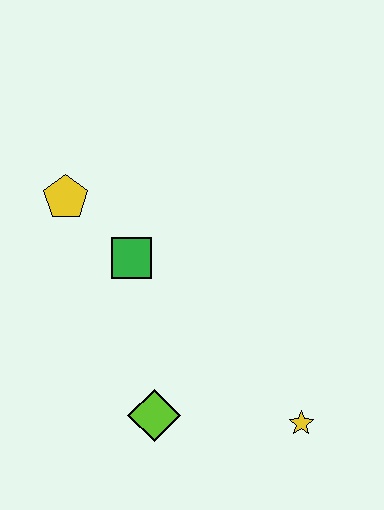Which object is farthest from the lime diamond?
The yellow pentagon is farthest from the lime diamond.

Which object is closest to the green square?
The yellow pentagon is closest to the green square.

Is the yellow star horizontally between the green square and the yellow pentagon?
No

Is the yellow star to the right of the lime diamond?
Yes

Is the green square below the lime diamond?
No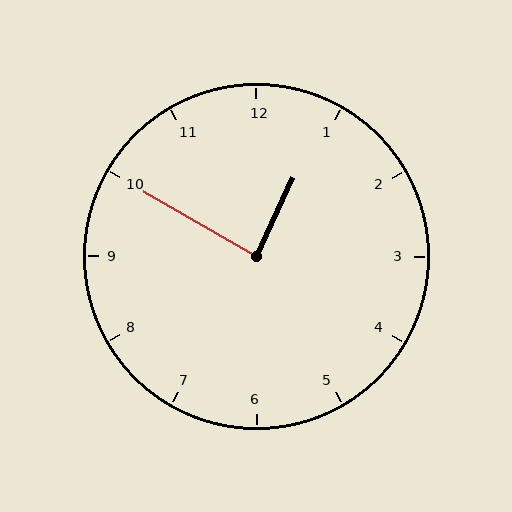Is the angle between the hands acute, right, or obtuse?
It is right.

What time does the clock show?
12:50.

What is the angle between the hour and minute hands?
Approximately 85 degrees.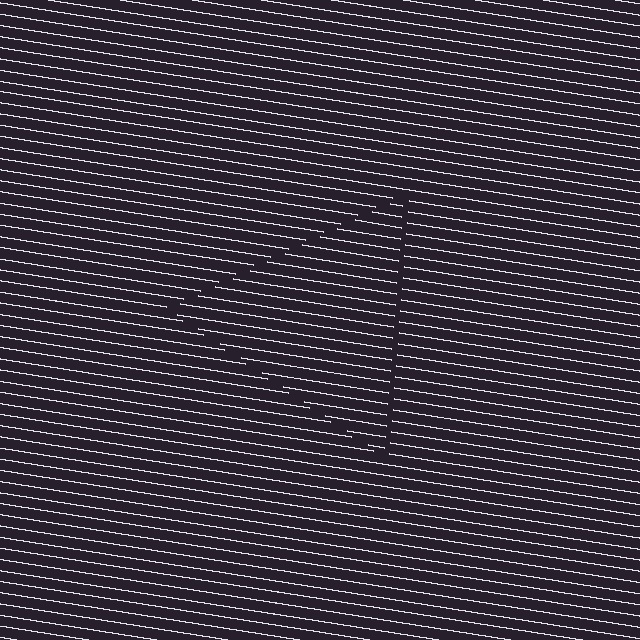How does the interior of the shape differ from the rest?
The interior of the shape contains the same grating, shifted by half a period — the contour is defined by the phase discontinuity where line-ends from the inner and outer gratings abut.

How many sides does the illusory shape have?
3 sides — the line-ends trace a triangle.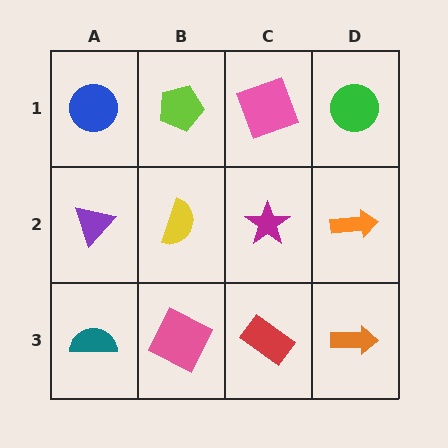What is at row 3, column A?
A teal semicircle.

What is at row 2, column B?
A yellow semicircle.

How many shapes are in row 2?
4 shapes.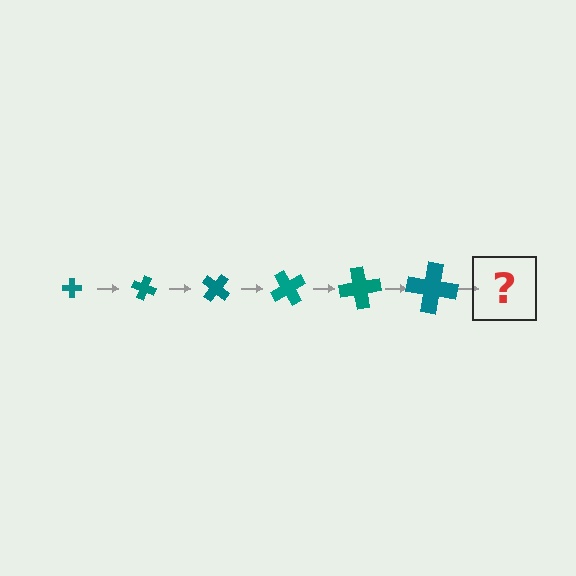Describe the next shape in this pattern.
It should be a cross, larger than the previous one and rotated 120 degrees from the start.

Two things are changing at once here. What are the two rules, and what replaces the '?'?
The two rules are that the cross grows larger each step and it rotates 20 degrees each step. The '?' should be a cross, larger than the previous one and rotated 120 degrees from the start.